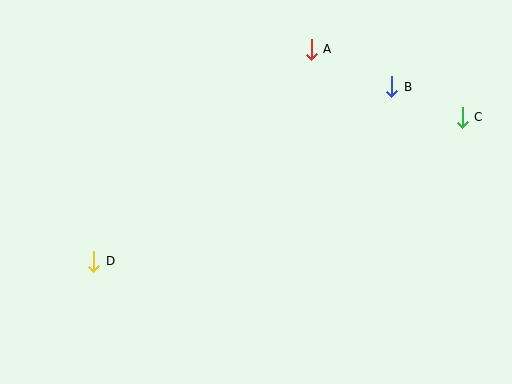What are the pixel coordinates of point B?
Point B is at (392, 87).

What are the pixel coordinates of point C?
Point C is at (462, 117).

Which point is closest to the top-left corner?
Point D is closest to the top-left corner.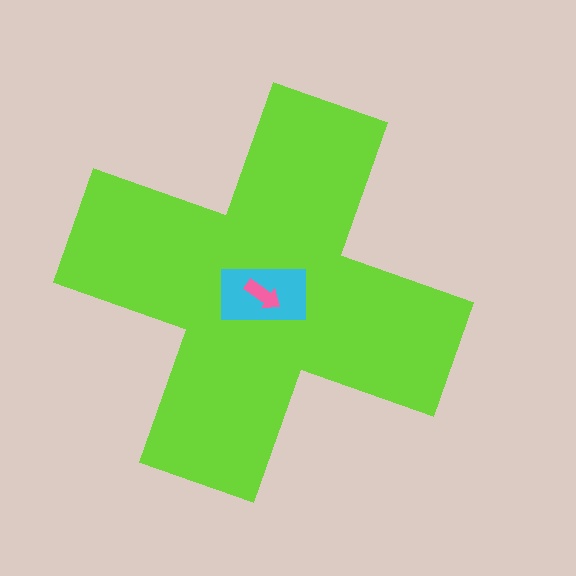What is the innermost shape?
The pink arrow.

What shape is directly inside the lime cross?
The cyan rectangle.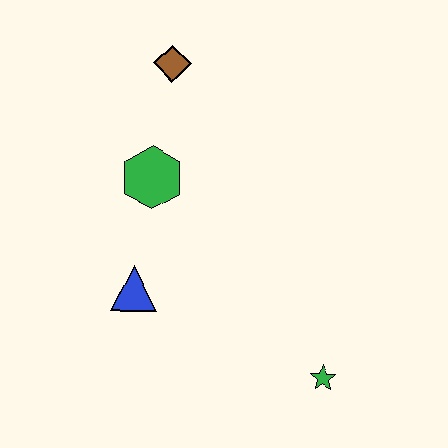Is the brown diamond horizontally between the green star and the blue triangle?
Yes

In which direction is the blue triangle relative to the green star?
The blue triangle is to the left of the green star.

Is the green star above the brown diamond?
No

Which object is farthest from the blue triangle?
The brown diamond is farthest from the blue triangle.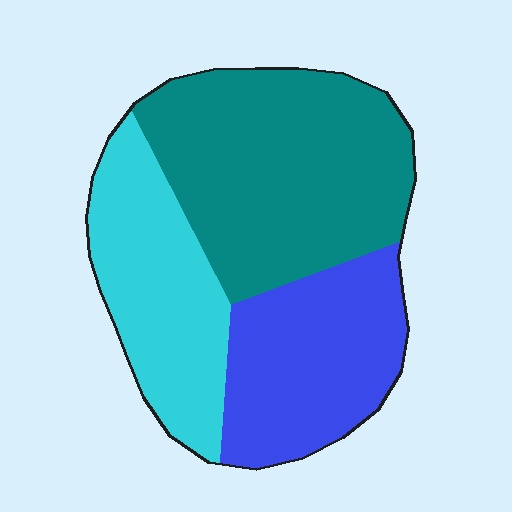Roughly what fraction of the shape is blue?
Blue takes up about one quarter (1/4) of the shape.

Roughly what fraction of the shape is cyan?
Cyan covers roughly 25% of the shape.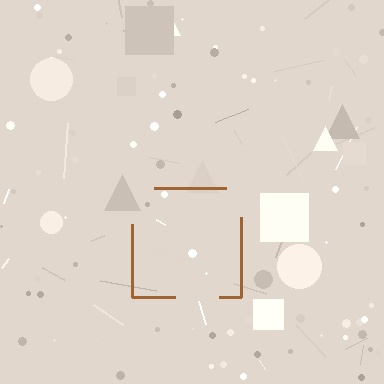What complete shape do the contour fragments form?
The contour fragments form a square.